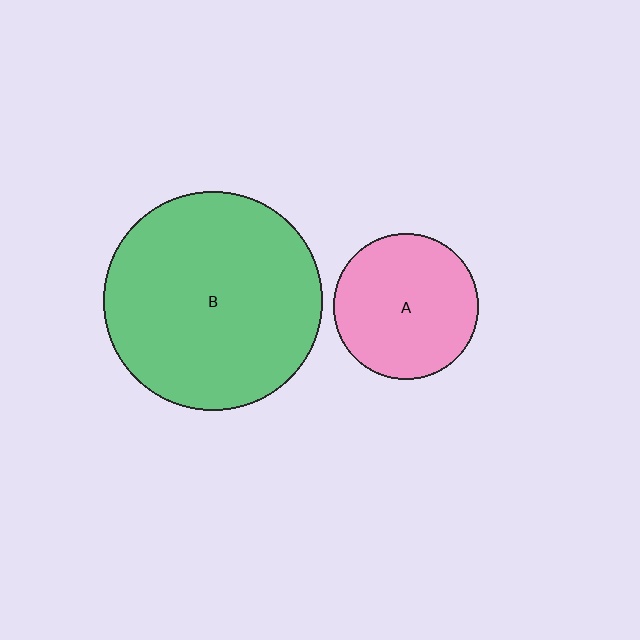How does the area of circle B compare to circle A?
Approximately 2.3 times.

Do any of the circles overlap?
No, none of the circles overlap.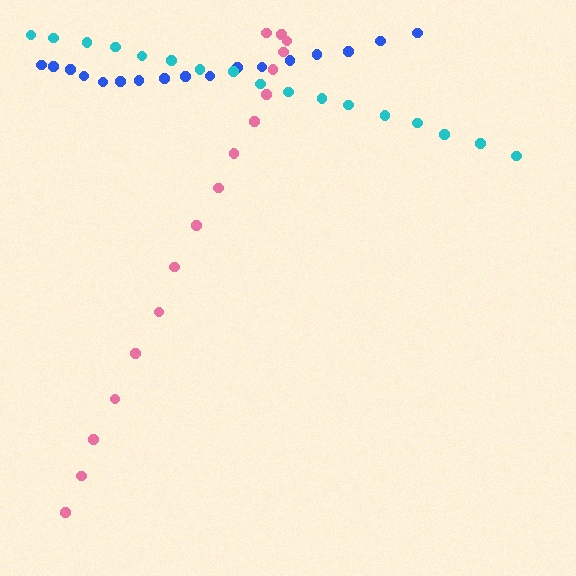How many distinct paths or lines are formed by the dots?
There are 3 distinct paths.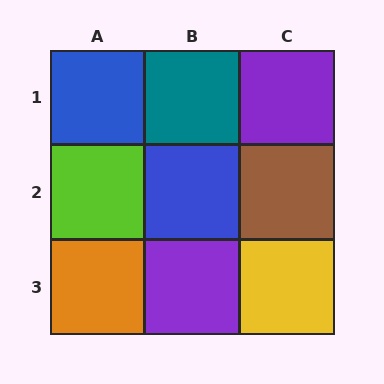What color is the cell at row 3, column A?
Orange.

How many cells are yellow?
1 cell is yellow.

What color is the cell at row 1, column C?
Purple.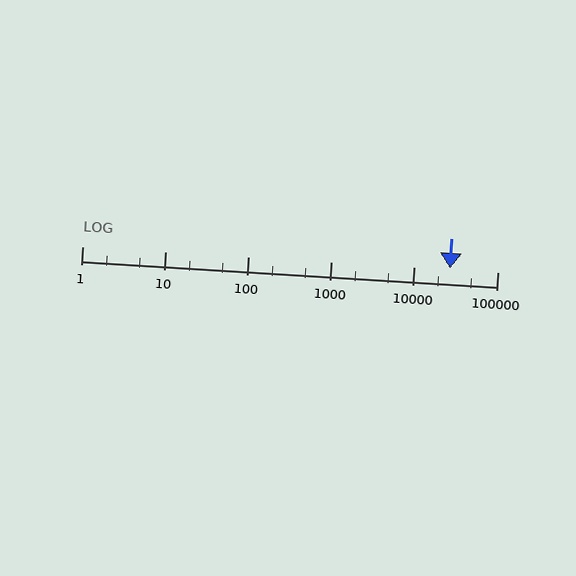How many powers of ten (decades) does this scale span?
The scale spans 5 decades, from 1 to 100000.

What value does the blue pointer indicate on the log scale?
The pointer indicates approximately 27000.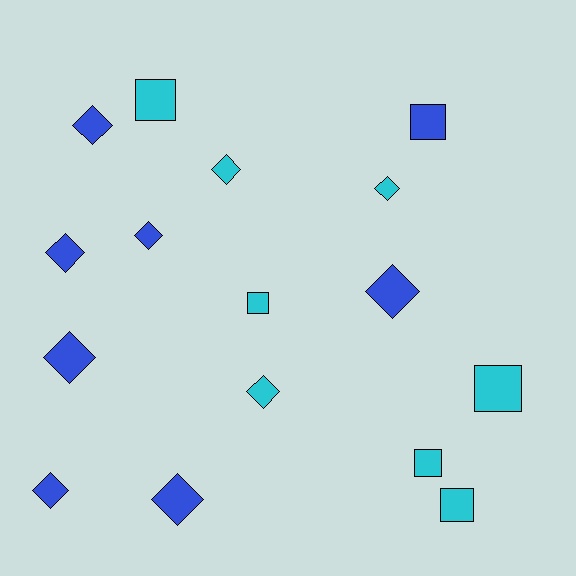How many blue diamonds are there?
There are 7 blue diamonds.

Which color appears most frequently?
Blue, with 8 objects.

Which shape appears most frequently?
Diamond, with 10 objects.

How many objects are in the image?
There are 16 objects.